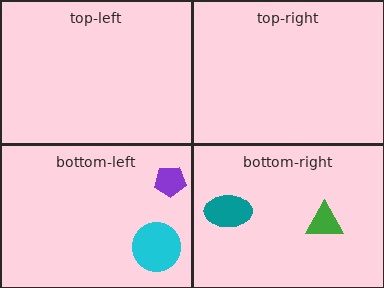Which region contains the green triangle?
The bottom-right region.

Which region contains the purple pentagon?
The bottom-left region.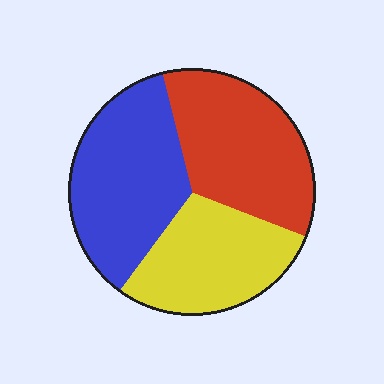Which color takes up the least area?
Yellow, at roughly 30%.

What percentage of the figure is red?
Red takes up about one third (1/3) of the figure.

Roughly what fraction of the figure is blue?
Blue covers about 35% of the figure.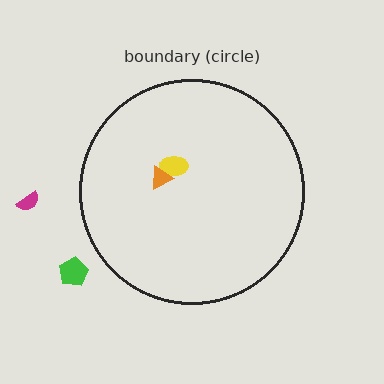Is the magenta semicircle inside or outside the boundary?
Outside.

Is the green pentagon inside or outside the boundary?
Outside.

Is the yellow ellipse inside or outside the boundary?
Inside.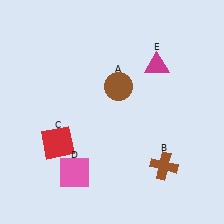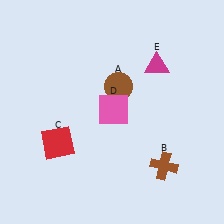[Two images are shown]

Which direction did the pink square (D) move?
The pink square (D) moved up.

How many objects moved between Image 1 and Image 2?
1 object moved between the two images.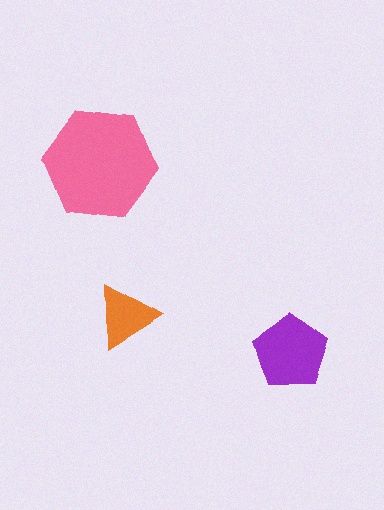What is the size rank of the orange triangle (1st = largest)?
3rd.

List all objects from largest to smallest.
The pink hexagon, the purple pentagon, the orange triangle.